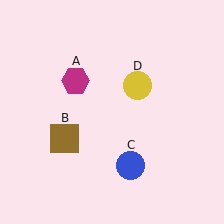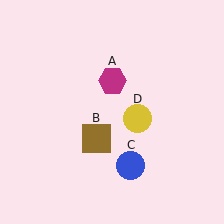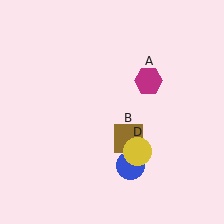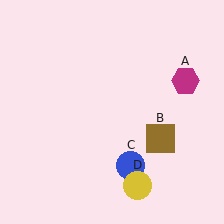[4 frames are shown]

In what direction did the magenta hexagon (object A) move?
The magenta hexagon (object A) moved right.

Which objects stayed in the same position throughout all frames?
Blue circle (object C) remained stationary.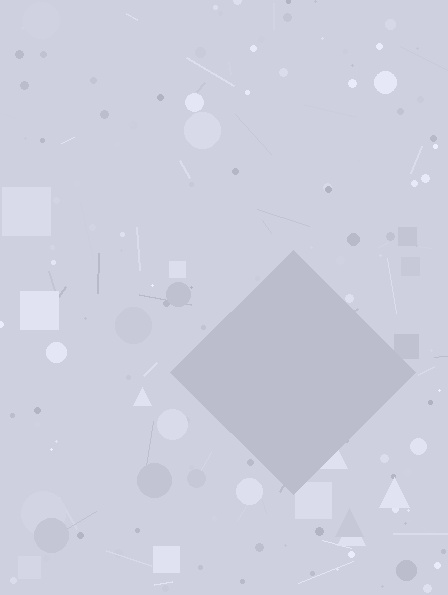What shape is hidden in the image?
A diamond is hidden in the image.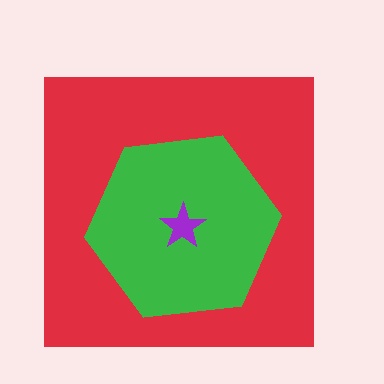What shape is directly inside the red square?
The green hexagon.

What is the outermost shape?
The red square.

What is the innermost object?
The purple star.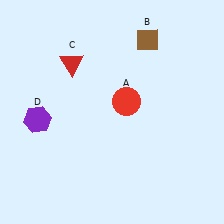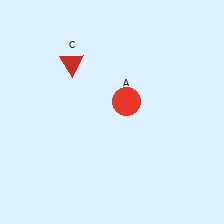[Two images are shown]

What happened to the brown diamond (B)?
The brown diamond (B) was removed in Image 2. It was in the top-right area of Image 1.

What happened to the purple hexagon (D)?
The purple hexagon (D) was removed in Image 2. It was in the bottom-left area of Image 1.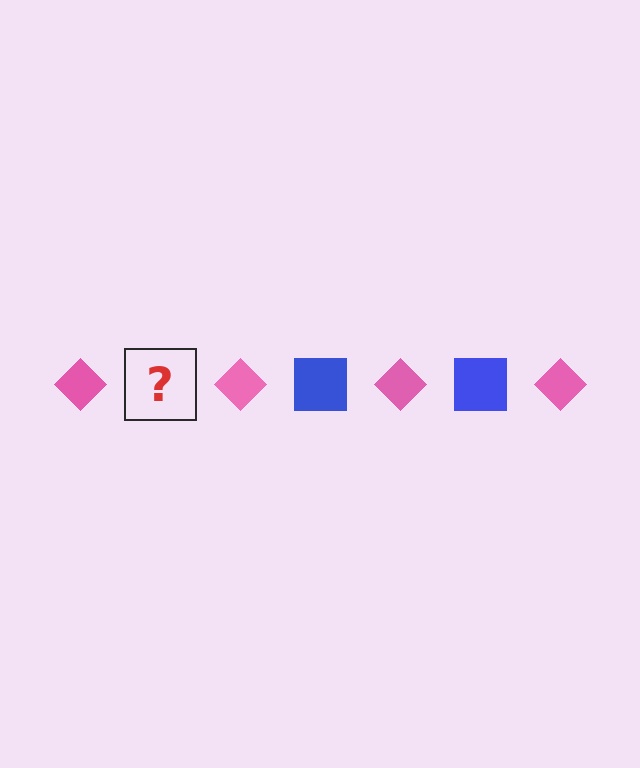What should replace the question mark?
The question mark should be replaced with a blue square.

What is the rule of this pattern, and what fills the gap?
The rule is that the pattern alternates between pink diamond and blue square. The gap should be filled with a blue square.